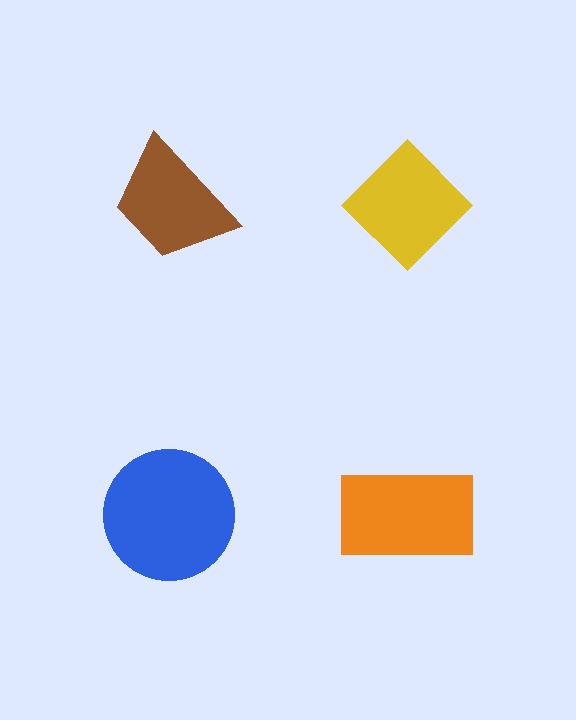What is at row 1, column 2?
A yellow diamond.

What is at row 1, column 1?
A brown trapezoid.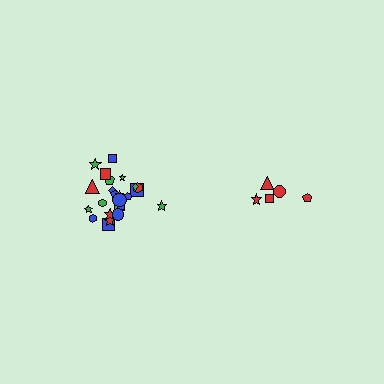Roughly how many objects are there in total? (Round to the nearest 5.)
Roughly 30 objects in total.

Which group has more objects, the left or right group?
The left group.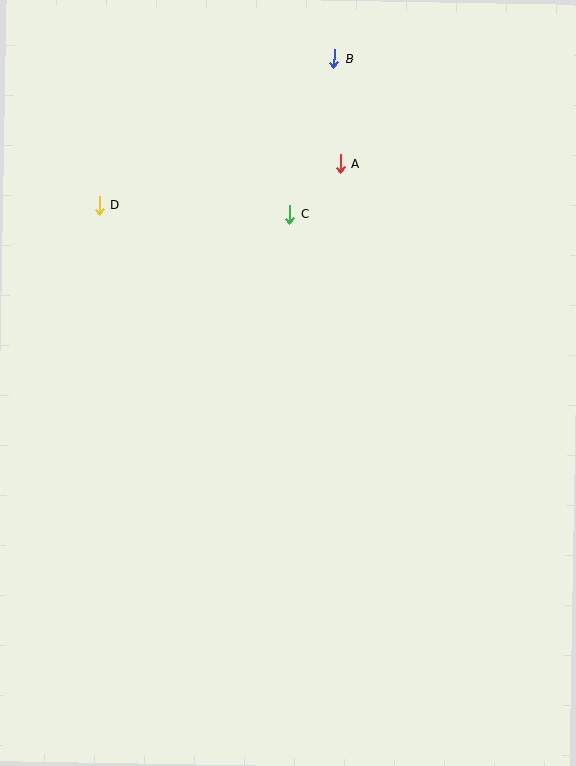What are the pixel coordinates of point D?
Point D is at (99, 205).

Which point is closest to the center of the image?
Point C at (289, 214) is closest to the center.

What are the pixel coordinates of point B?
Point B is at (334, 58).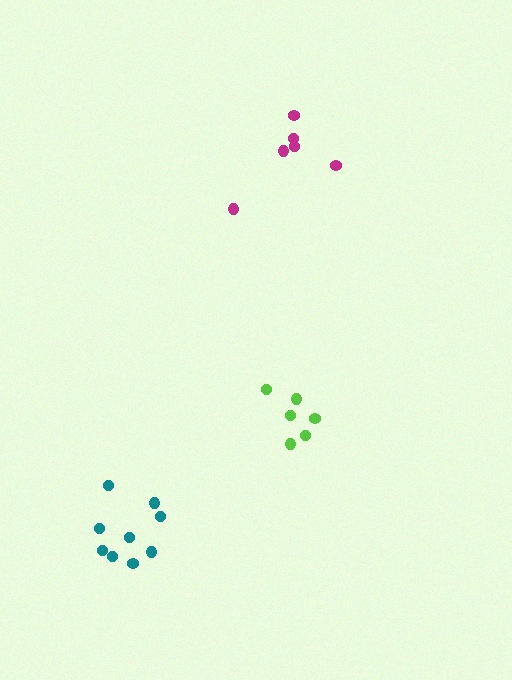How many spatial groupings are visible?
There are 3 spatial groupings.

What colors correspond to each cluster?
The clusters are colored: lime, magenta, teal.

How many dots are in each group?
Group 1: 6 dots, Group 2: 6 dots, Group 3: 9 dots (21 total).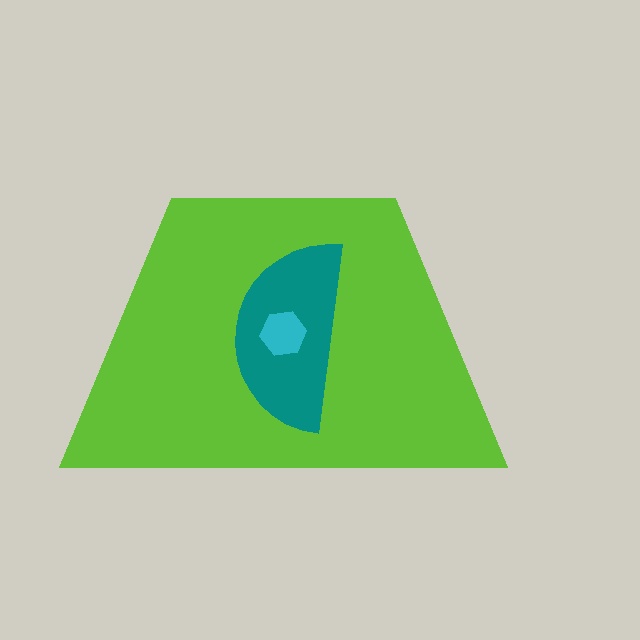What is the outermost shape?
The lime trapezoid.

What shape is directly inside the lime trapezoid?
The teal semicircle.